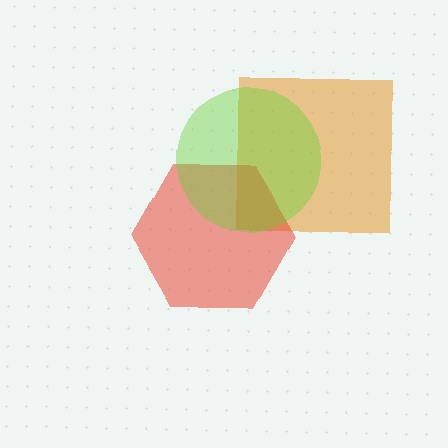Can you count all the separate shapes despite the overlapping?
Yes, there are 3 separate shapes.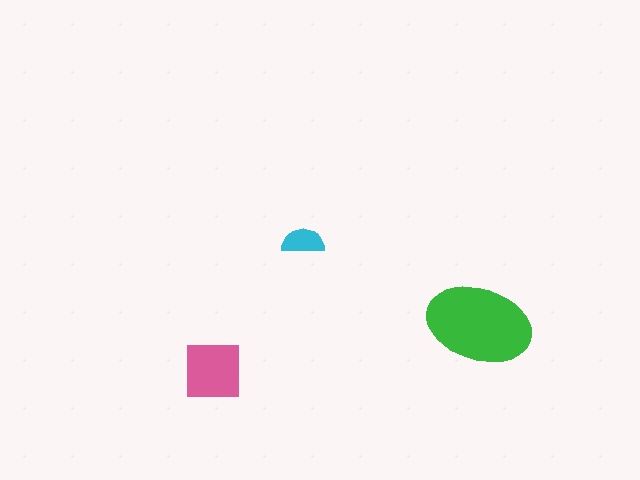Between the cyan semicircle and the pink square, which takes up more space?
The pink square.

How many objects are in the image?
There are 3 objects in the image.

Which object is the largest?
The green ellipse.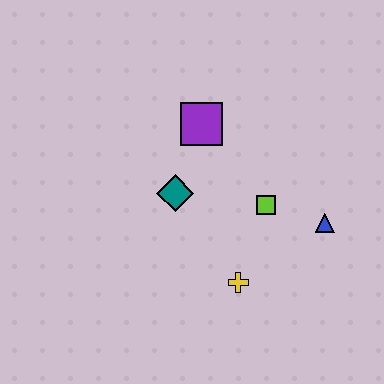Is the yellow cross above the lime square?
No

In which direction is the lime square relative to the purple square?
The lime square is below the purple square.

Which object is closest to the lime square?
The blue triangle is closest to the lime square.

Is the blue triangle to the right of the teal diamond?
Yes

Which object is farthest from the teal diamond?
The blue triangle is farthest from the teal diamond.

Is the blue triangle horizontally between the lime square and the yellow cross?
No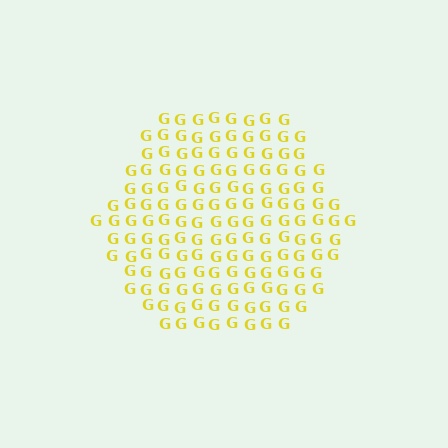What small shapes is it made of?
It is made of small letter G's.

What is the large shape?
The large shape is a hexagon.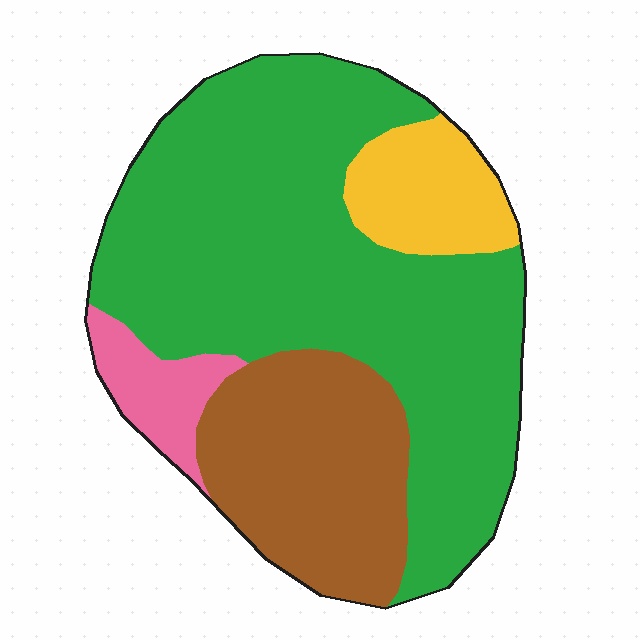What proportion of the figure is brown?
Brown takes up less than a quarter of the figure.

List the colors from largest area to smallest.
From largest to smallest: green, brown, yellow, pink.